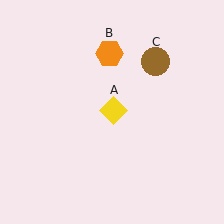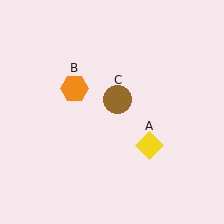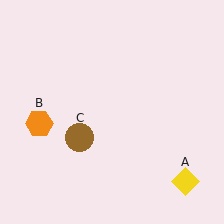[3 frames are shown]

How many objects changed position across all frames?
3 objects changed position: yellow diamond (object A), orange hexagon (object B), brown circle (object C).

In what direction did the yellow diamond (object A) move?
The yellow diamond (object A) moved down and to the right.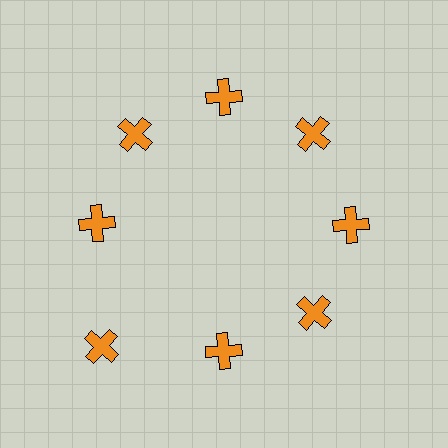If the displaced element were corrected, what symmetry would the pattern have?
It would have 8-fold rotational symmetry — the pattern would map onto itself every 45 degrees.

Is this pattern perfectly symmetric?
No. The 8 orange crosses are arranged in a ring, but one element near the 8 o'clock position is pushed outward from the center, breaking the 8-fold rotational symmetry.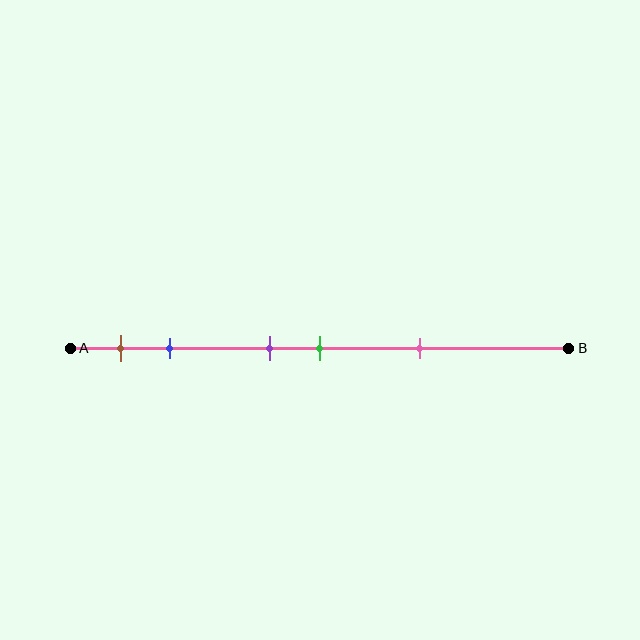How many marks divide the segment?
There are 5 marks dividing the segment.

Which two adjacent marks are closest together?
The purple and green marks are the closest adjacent pair.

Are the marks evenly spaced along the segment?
No, the marks are not evenly spaced.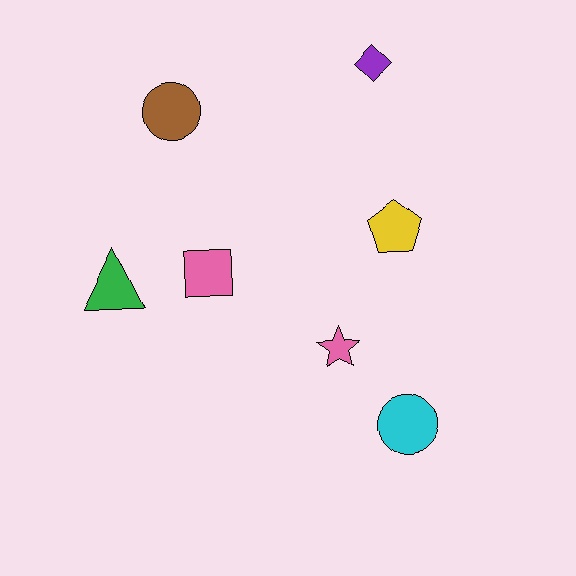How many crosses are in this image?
There are no crosses.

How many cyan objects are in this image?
There is 1 cyan object.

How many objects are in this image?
There are 7 objects.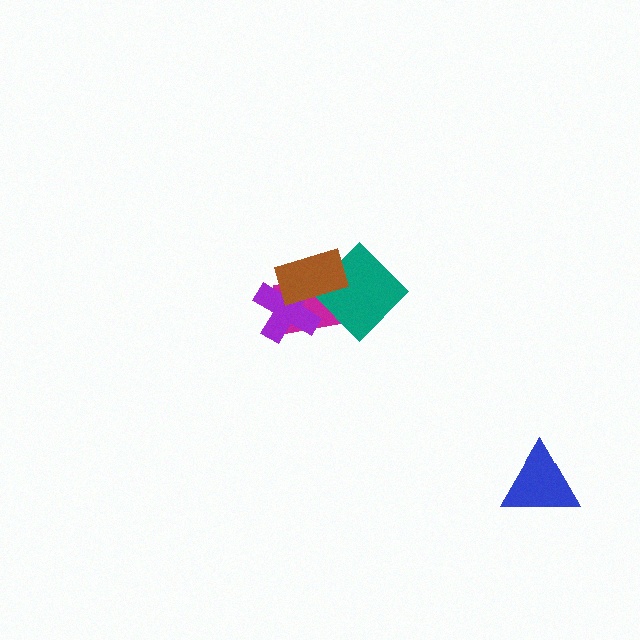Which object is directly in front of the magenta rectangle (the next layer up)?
The purple cross is directly in front of the magenta rectangle.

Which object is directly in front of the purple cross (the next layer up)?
The teal diamond is directly in front of the purple cross.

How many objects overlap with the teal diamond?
3 objects overlap with the teal diamond.